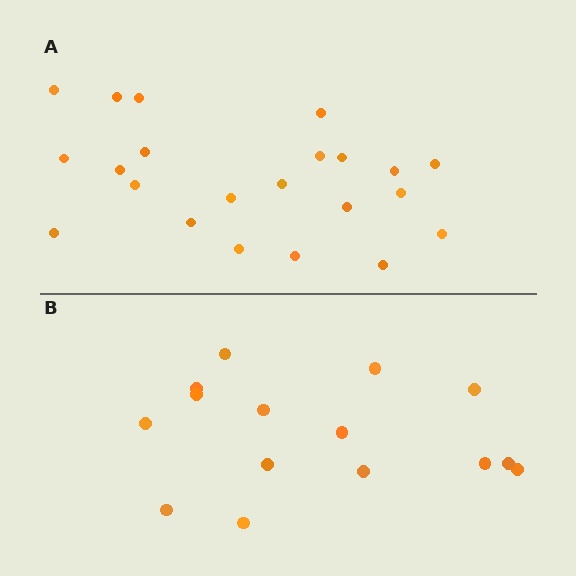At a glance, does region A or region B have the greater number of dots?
Region A (the top region) has more dots.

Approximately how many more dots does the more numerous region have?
Region A has roughly 8 or so more dots than region B.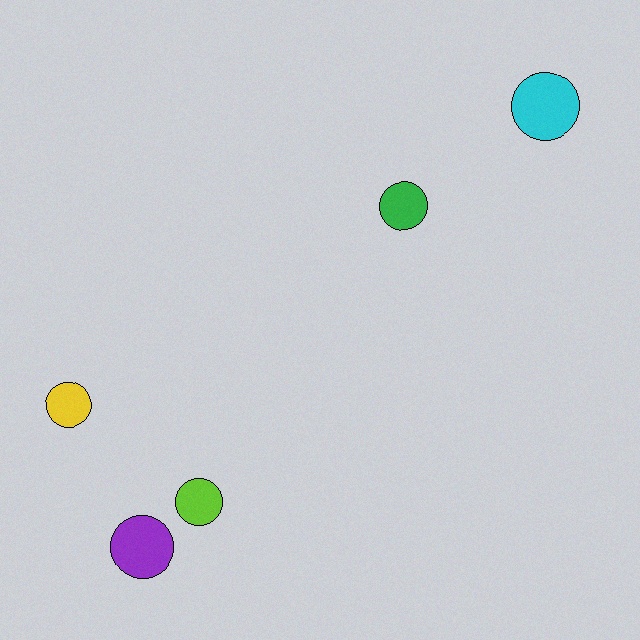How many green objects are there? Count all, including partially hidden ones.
There is 1 green object.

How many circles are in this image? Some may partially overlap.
There are 5 circles.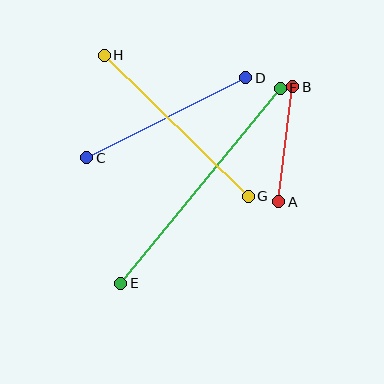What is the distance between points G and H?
The distance is approximately 201 pixels.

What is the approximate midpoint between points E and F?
The midpoint is at approximately (200, 186) pixels.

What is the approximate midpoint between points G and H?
The midpoint is at approximately (176, 126) pixels.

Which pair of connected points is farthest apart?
Points E and F are farthest apart.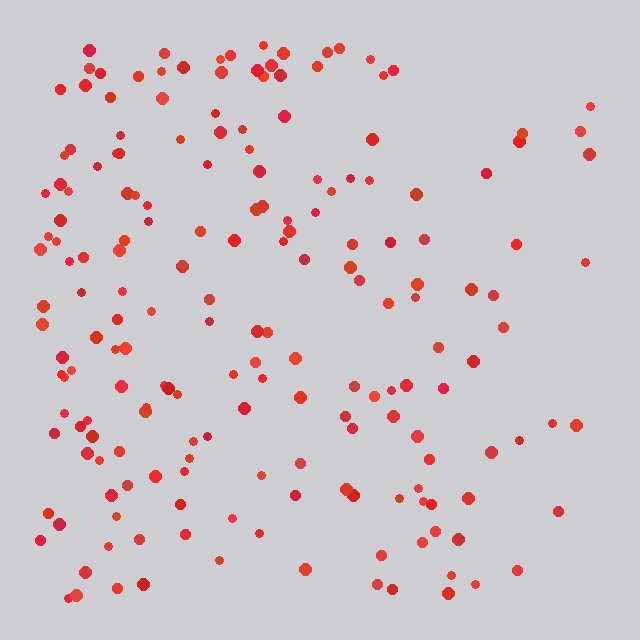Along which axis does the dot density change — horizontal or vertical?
Horizontal.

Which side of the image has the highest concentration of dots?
The left.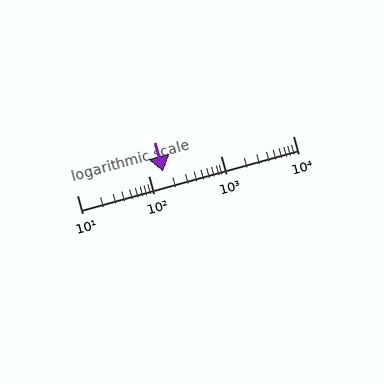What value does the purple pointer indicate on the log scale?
The pointer indicates approximately 160.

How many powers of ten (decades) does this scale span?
The scale spans 3 decades, from 10 to 10000.